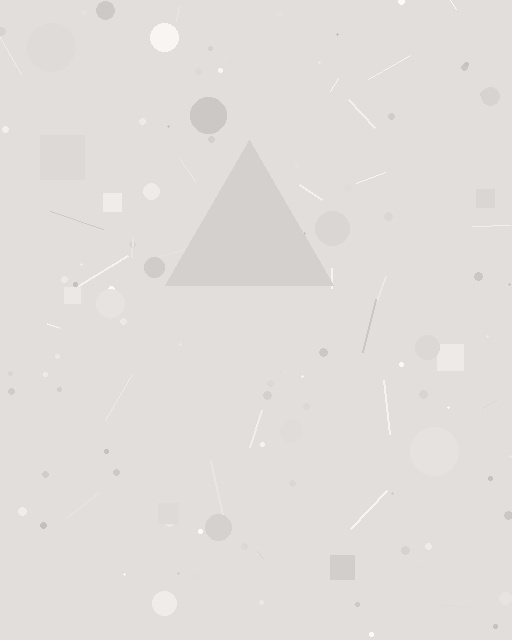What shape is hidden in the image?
A triangle is hidden in the image.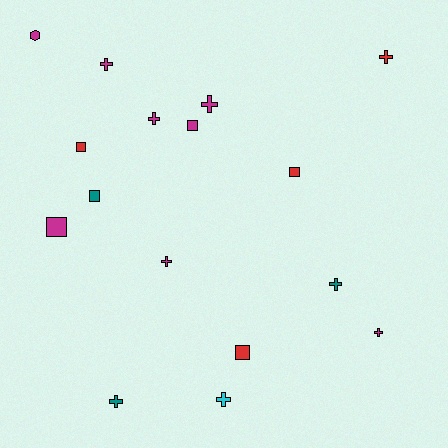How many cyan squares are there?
There are no cyan squares.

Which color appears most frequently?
Magenta, with 8 objects.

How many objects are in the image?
There are 16 objects.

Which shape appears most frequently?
Cross, with 9 objects.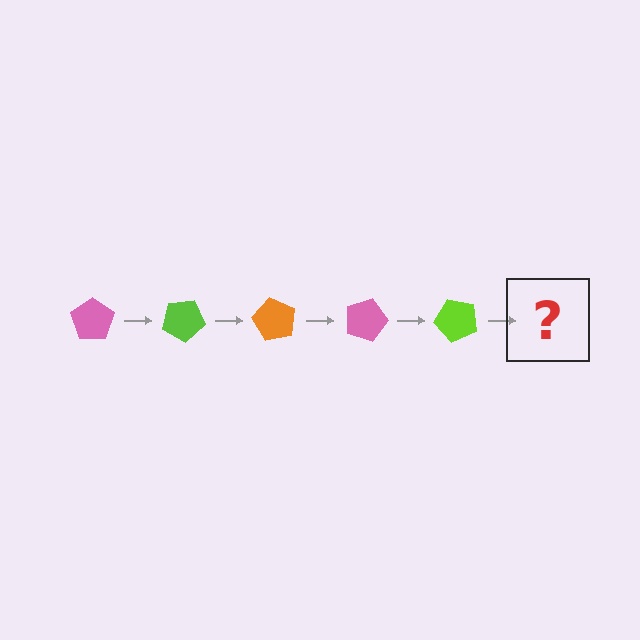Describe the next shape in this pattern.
It should be an orange pentagon, rotated 150 degrees from the start.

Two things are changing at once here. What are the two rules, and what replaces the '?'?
The two rules are that it rotates 30 degrees each step and the color cycles through pink, lime, and orange. The '?' should be an orange pentagon, rotated 150 degrees from the start.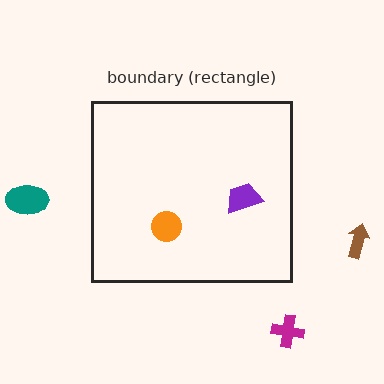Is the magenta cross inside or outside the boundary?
Outside.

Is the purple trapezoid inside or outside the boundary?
Inside.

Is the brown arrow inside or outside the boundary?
Outside.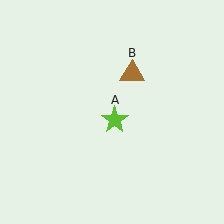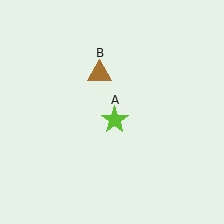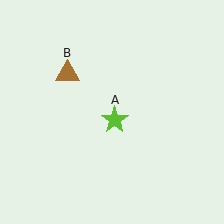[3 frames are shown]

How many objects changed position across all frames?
1 object changed position: brown triangle (object B).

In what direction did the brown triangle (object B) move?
The brown triangle (object B) moved left.